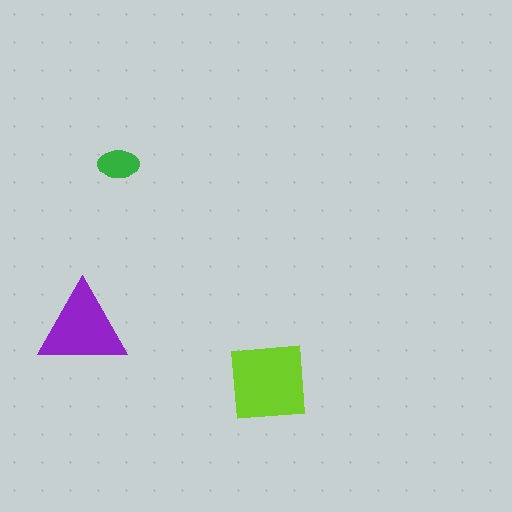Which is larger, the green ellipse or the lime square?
The lime square.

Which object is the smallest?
The green ellipse.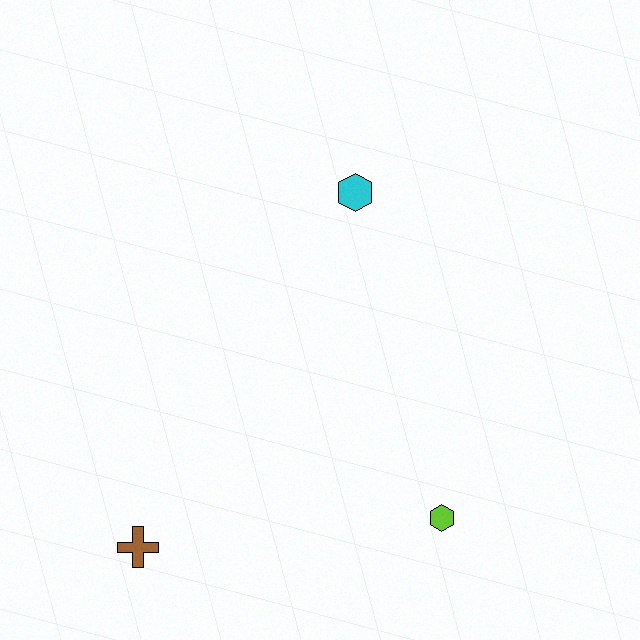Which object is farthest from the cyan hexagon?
The brown cross is farthest from the cyan hexagon.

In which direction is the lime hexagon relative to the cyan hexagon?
The lime hexagon is below the cyan hexagon.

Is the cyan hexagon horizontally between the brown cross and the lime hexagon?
Yes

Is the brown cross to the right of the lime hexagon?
No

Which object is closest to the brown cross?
The lime hexagon is closest to the brown cross.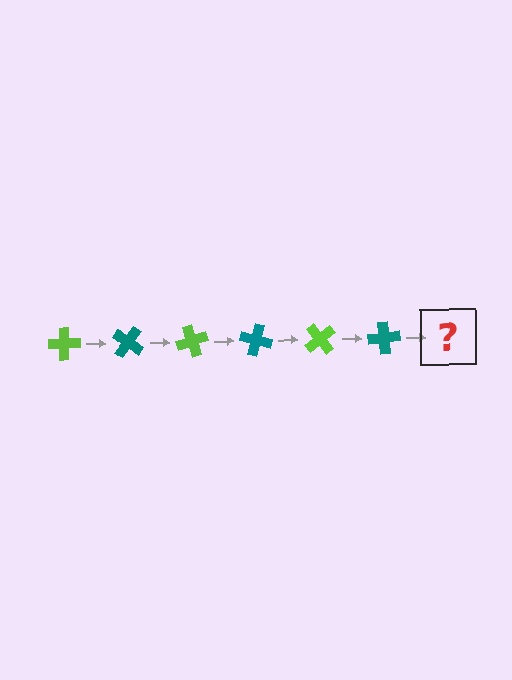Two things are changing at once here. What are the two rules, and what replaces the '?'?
The two rules are that it rotates 35 degrees each step and the color cycles through lime and teal. The '?' should be a lime cross, rotated 210 degrees from the start.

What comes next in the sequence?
The next element should be a lime cross, rotated 210 degrees from the start.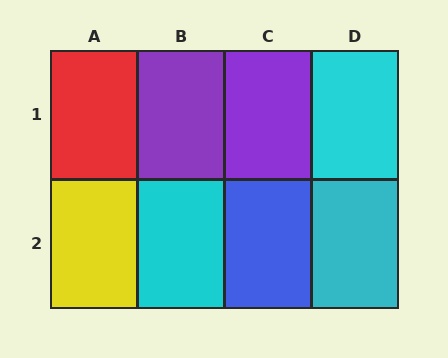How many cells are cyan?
3 cells are cyan.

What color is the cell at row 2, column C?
Blue.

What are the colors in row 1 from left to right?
Red, purple, purple, cyan.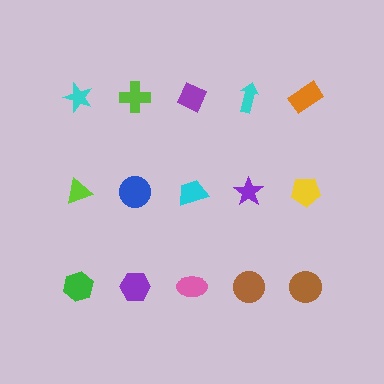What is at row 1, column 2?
A lime cross.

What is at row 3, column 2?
A purple hexagon.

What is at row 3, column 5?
A brown circle.